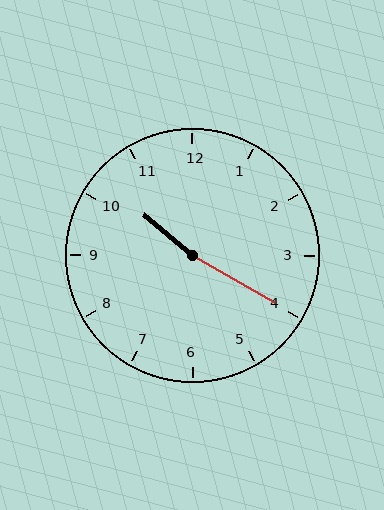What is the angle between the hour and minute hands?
Approximately 170 degrees.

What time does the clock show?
10:20.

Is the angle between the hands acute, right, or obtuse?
It is obtuse.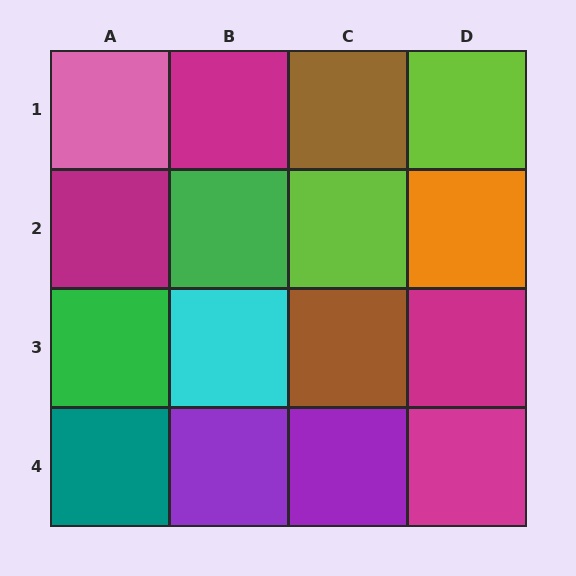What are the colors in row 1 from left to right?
Pink, magenta, brown, lime.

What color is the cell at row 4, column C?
Purple.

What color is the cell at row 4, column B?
Purple.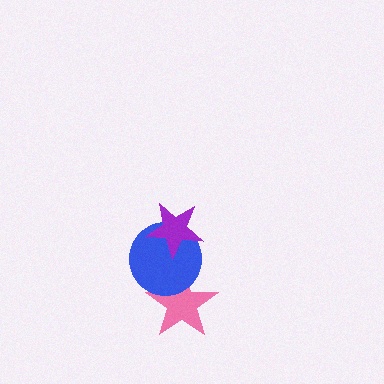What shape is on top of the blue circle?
The purple star is on top of the blue circle.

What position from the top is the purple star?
The purple star is 1st from the top.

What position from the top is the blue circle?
The blue circle is 2nd from the top.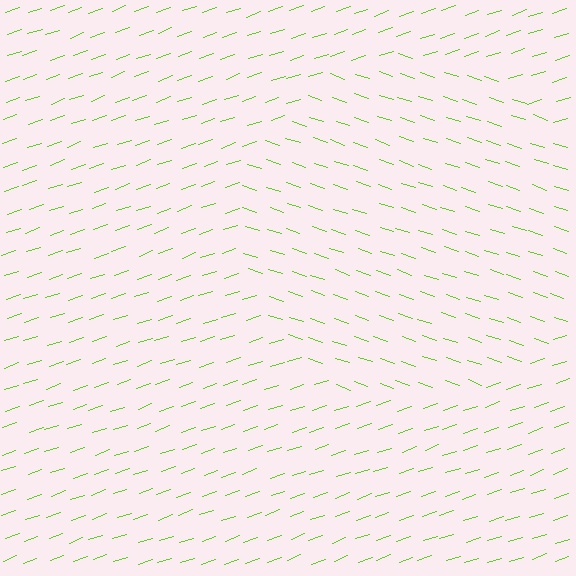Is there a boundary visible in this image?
Yes, there is a texture boundary formed by a change in line orientation.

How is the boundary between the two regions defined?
The boundary is defined purely by a change in line orientation (approximately 38 degrees difference). All lines are the same color and thickness.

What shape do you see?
I see a circle.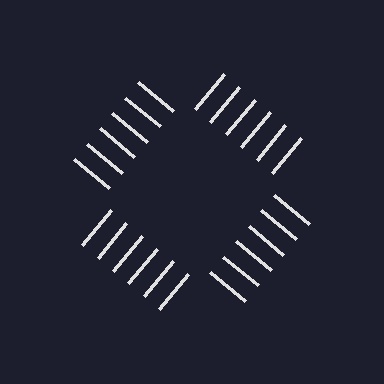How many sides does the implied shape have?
4 sides — the line-ends trace a square.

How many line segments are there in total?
24 — 6 along each of the 4 edges.